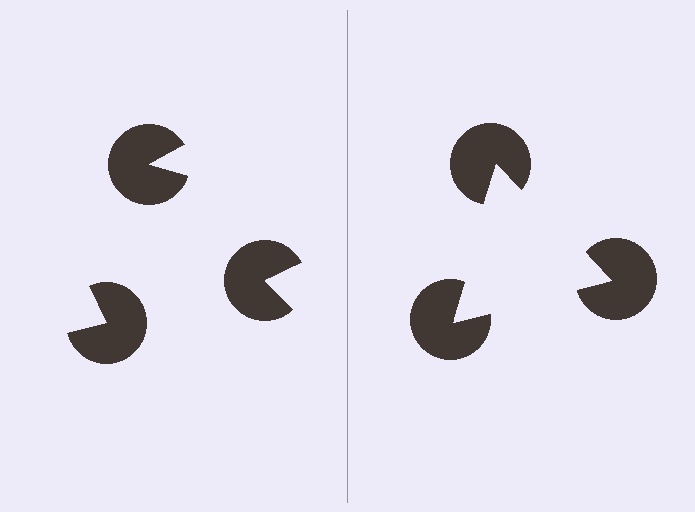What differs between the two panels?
The pac-man discs are positioned identically on both sides; only the wedge orientations differ. On the right they align to a triangle; on the left they are misaligned.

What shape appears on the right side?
An illusory triangle.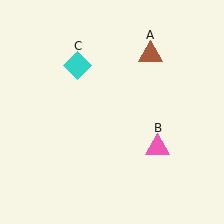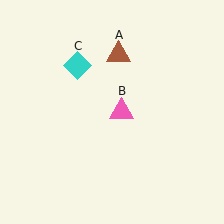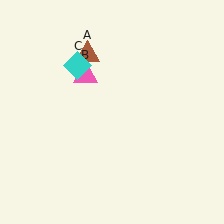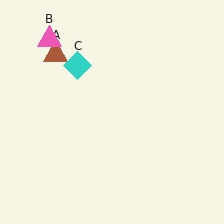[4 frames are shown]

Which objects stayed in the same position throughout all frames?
Cyan diamond (object C) remained stationary.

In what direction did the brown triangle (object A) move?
The brown triangle (object A) moved left.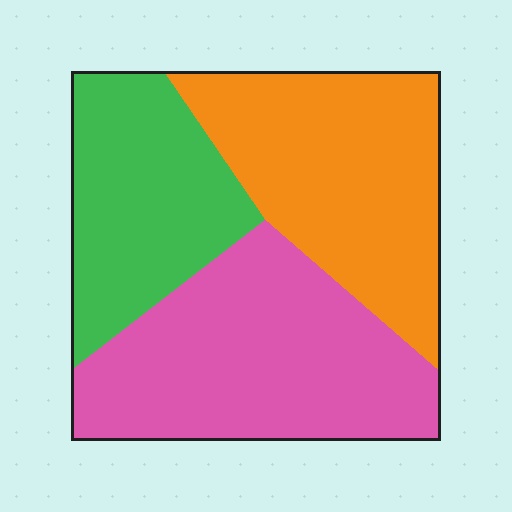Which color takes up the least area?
Green, at roughly 25%.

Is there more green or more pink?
Pink.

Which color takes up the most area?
Pink, at roughly 40%.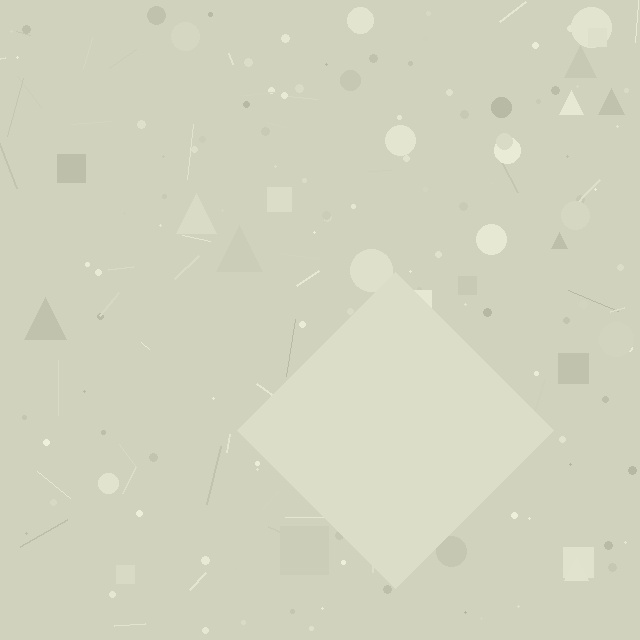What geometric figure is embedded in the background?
A diamond is embedded in the background.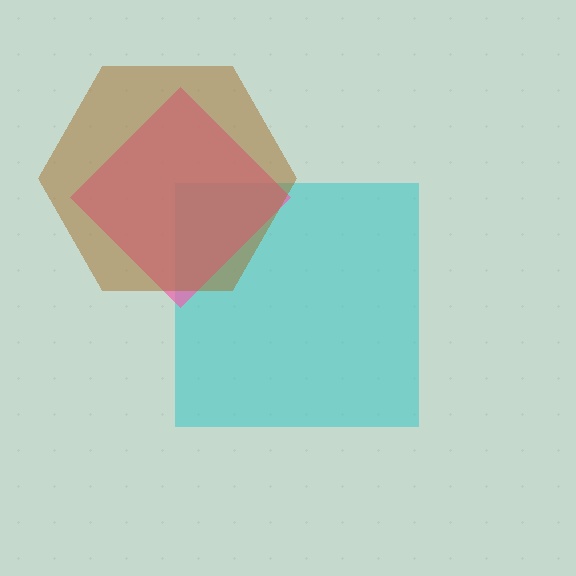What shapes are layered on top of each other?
The layered shapes are: a cyan square, a pink diamond, a brown hexagon.